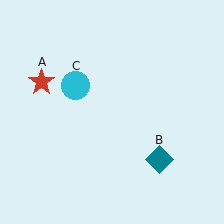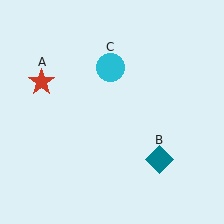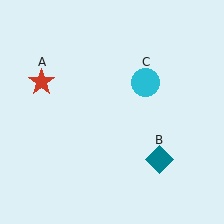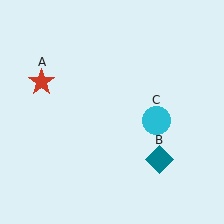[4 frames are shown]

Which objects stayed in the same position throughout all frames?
Red star (object A) and teal diamond (object B) remained stationary.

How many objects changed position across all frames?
1 object changed position: cyan circle (object C).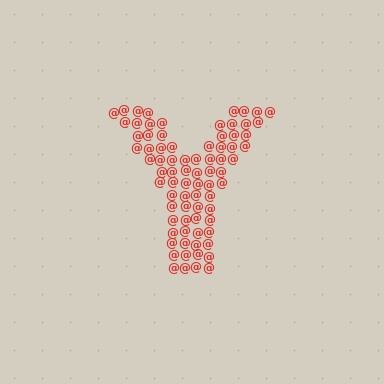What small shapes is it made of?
It is made of small at signs.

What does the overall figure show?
The overall figure shows the letter Y.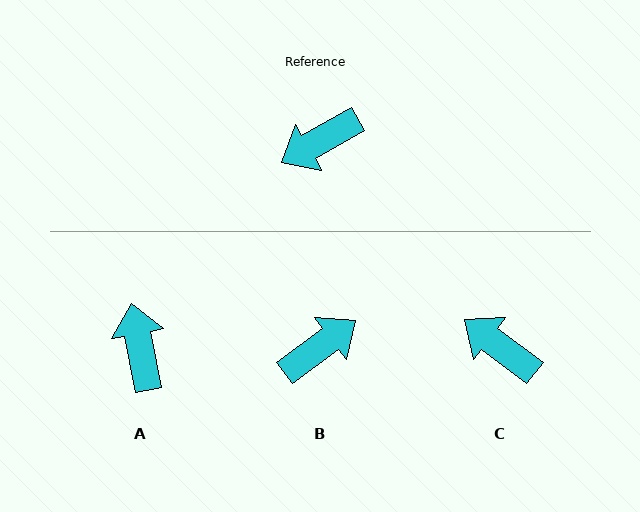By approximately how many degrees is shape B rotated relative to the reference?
Approximately 173 degrees clockwise.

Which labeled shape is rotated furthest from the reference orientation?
B, about 173 degrees away.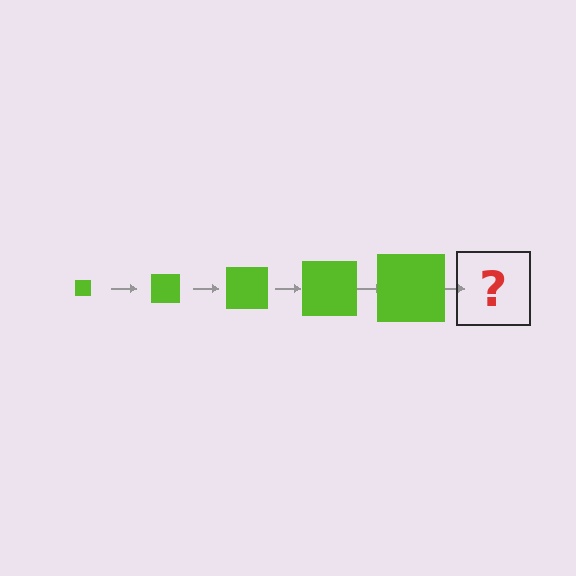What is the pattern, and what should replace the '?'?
The pattern is that the square gets progressively larger each step. The '?' should be a lime square, larger than the previous one.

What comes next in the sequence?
The next element should be a lime square, larger than the previous one.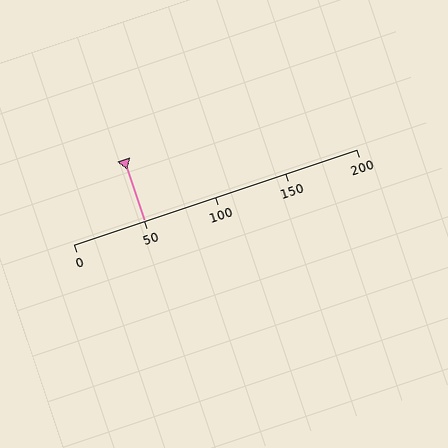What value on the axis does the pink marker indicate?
The marker indicates approximately 50.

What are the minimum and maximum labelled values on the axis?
The axis runs from 0 to 200.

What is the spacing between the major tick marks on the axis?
The major ticks are spaced 50 apart.